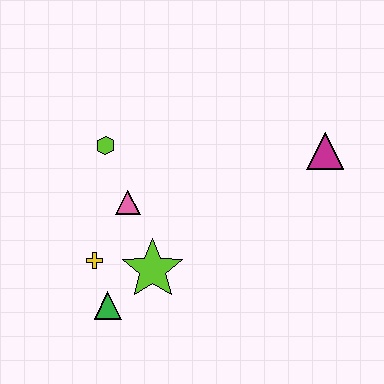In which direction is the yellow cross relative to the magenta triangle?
The yellow cross is to the left of the magenta triangle.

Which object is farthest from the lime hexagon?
The magenta triangle is farthest from the lime hexagon.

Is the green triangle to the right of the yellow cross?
Yes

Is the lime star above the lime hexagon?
No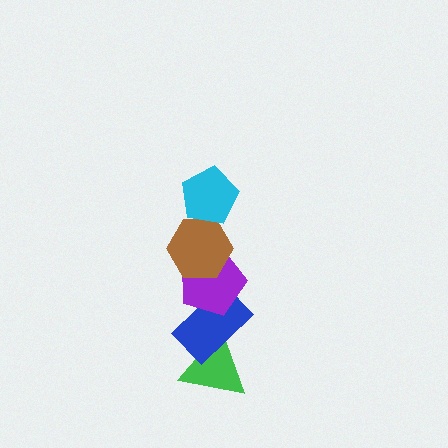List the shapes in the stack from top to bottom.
From top to bottom: the cyan pentagon, the brown hexagon, the purple pentagon, the blue rectangle, the green triangle.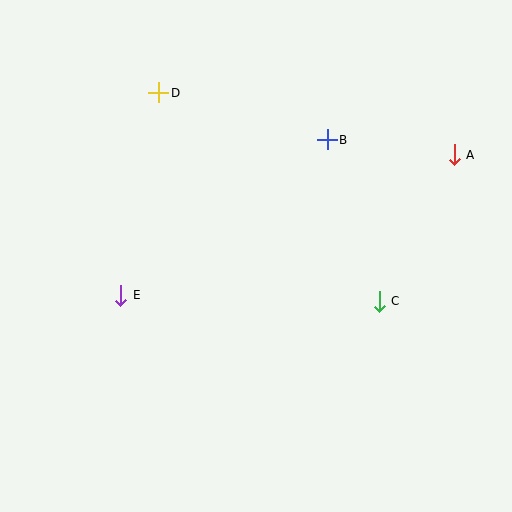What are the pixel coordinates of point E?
Point E is at (121, 295).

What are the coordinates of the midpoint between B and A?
The midpoint between B and A is at (391, 147).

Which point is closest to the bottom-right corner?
Point C is closest to the bottom-right corner.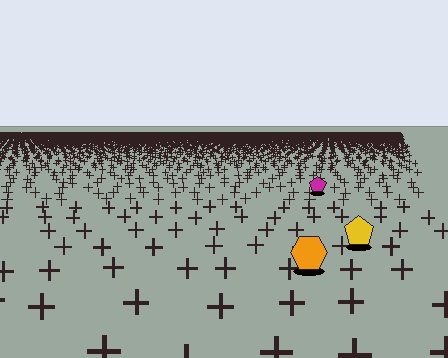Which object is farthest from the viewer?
The magenta pentagon is farthest from the viewer. It appears smaller and the ground texture around it is denser.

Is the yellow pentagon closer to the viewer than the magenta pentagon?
Yes. The yellow pentagon is closer — you can tell from the texture gradient: the ground texture is coarser near it.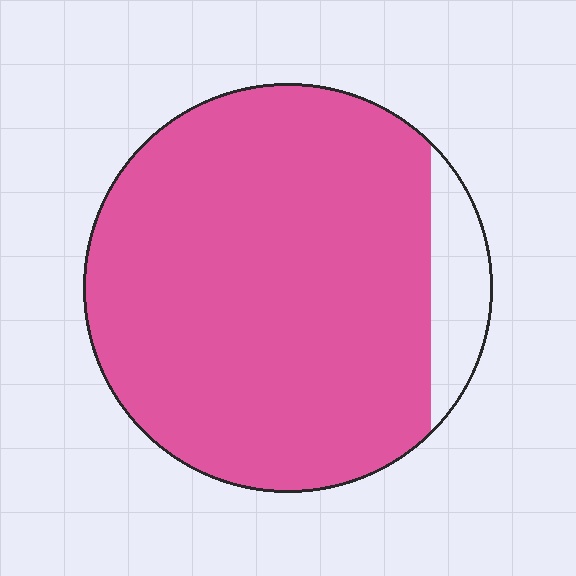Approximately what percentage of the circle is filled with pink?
Approximately 90%.